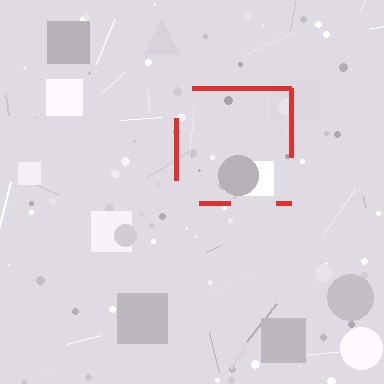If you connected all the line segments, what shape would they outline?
They would outline a square.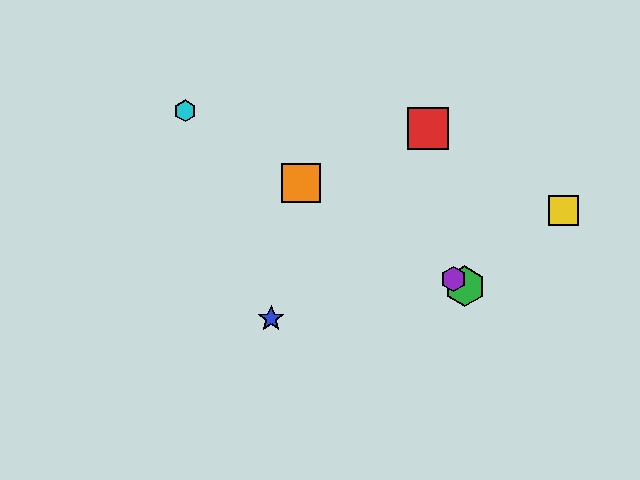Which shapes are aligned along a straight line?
The green hexagon, the purple hexagon, the orange square, the cyan hexagon are aligned along a straight line.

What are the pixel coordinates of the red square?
The red square is at (428, 129).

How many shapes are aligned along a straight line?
4 shapes (the green hexagon, the purple hexagon, the orange square, the cyan hexagon) are aligned along a straight line.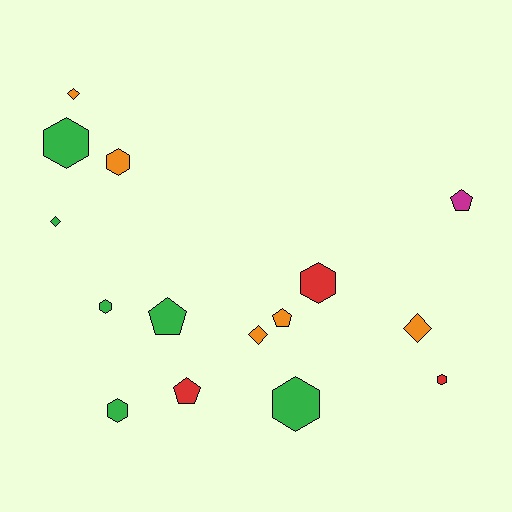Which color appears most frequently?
Green, with 6 objects.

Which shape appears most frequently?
Hexagon, with 7 objects.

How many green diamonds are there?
There is 1 green diamond.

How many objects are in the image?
There are 15 objects.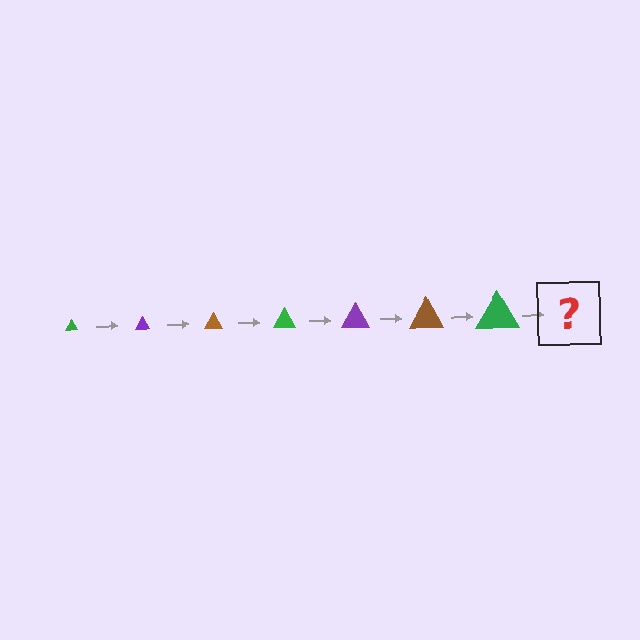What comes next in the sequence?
The next element should be a purple triangle, larger than the previous one.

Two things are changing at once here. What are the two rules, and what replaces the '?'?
The two rules are that the triangle grows larger each step and the color cycles through green, purple, and brown. The '?' should be a purple triangle, larger than the previous one.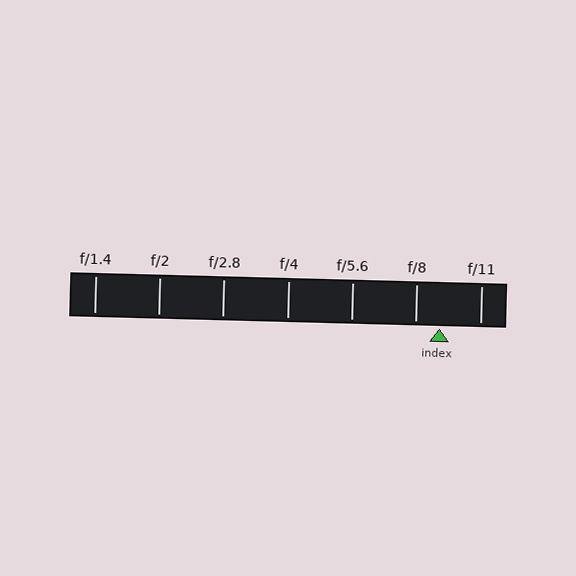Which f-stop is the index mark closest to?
The index mark is closest to f/8.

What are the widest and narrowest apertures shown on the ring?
The widest aperture shown is f/1.4 and the narrowest is f/11.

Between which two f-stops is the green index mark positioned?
The index mark is between f/8 and f/11.